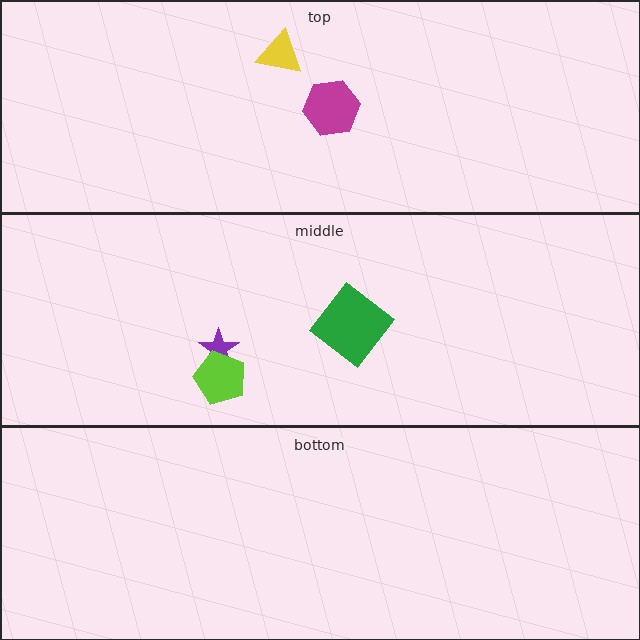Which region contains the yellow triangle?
The top region.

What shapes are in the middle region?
The green diamond, the purple star, the lime pentagon.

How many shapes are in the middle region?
3.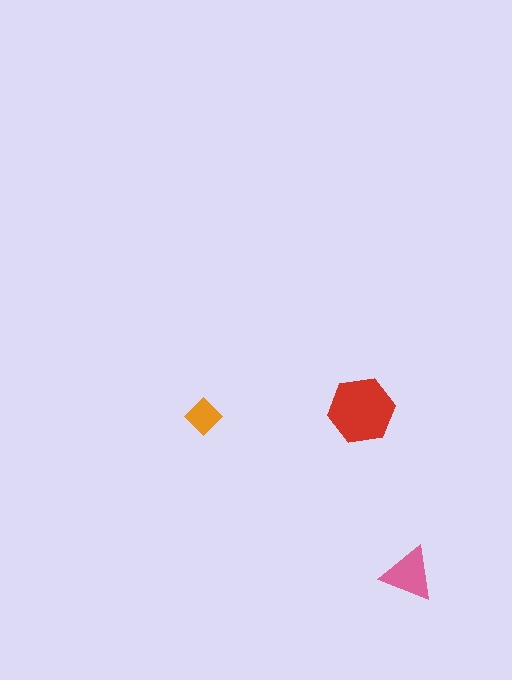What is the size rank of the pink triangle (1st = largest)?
2nd.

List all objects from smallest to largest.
The orange diamond, the pink triangle, the red hexagon.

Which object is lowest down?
The pink triangle is bottommost.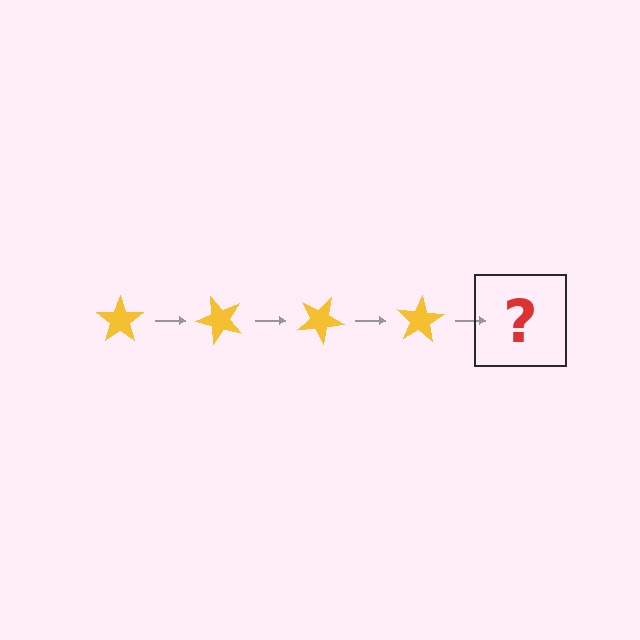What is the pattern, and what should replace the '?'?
The pattern is that the star rotates 50 degrees each step. The '?' should be a yellow star rotated 200 degrees.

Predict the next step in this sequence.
The next step is a yellow star rotated 200 degrees.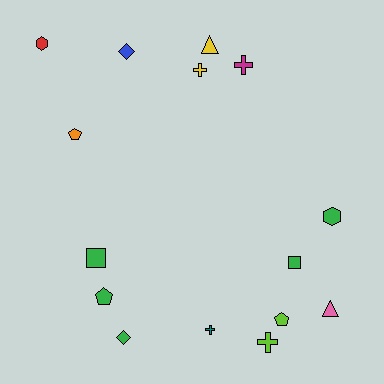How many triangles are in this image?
There are 2 triangles.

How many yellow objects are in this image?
There are 2 yellow objects.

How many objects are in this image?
There are 15 objects.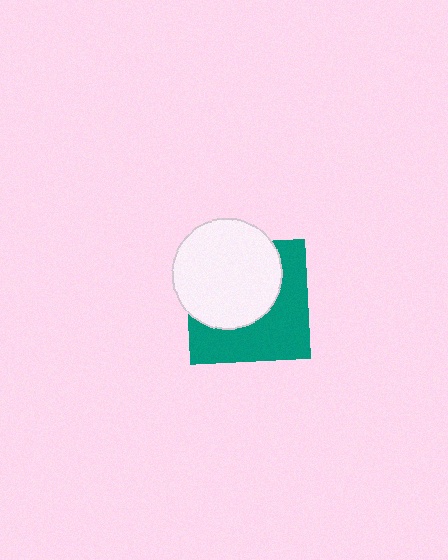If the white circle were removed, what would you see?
You would see the complete teal square.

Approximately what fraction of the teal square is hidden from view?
Roughly 51% of the teal square is hidden behind the white circle.